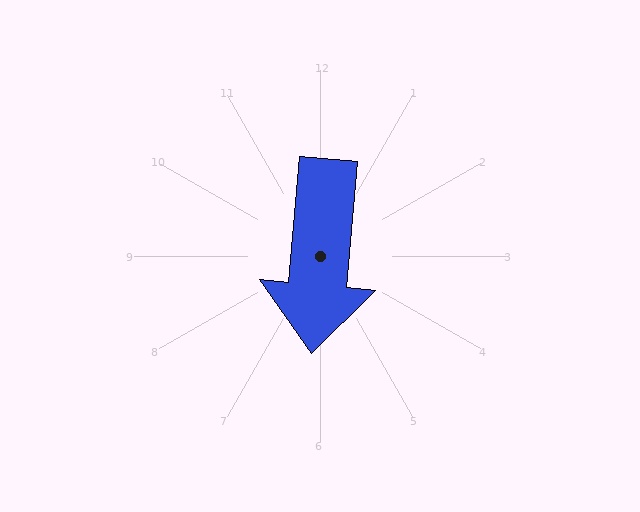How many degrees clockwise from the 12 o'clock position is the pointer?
Approximately 185 degrees.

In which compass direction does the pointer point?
South.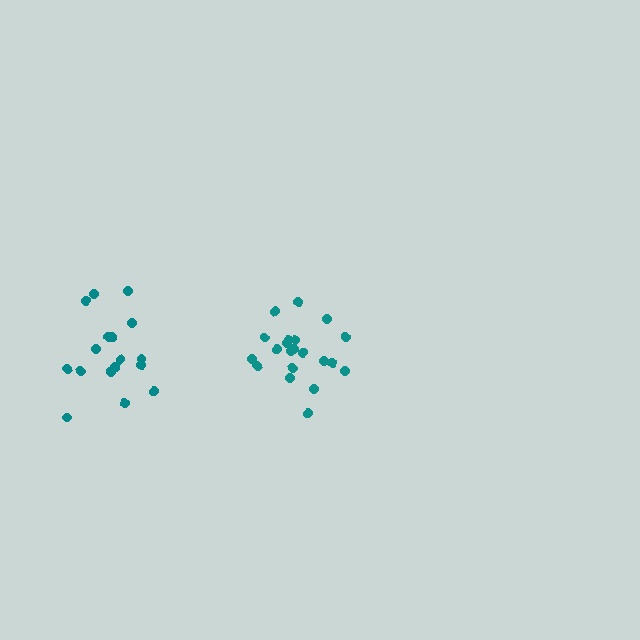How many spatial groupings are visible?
There are 2 spatial groupings.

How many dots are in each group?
Group 1: 21 dots, Group 2: 17 dots (38 total).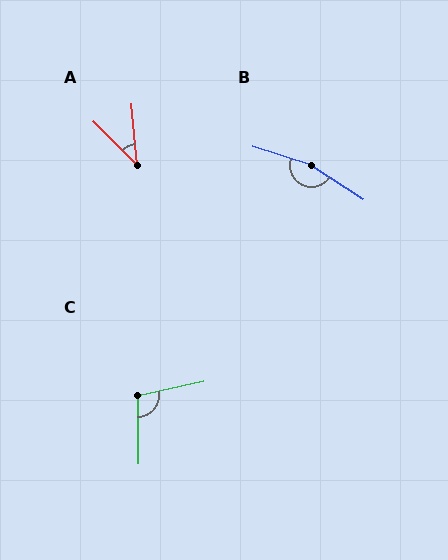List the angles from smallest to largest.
A (40°), C (102°), B (164°).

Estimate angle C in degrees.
Approximately 102 degrees.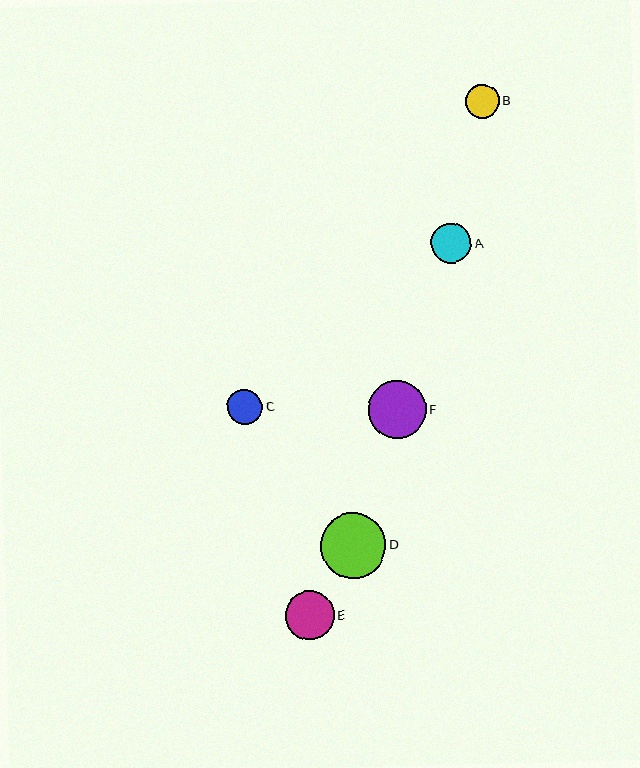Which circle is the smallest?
Circle B is the smallest with a size of approximately 34 pixels.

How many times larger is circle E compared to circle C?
Circle E is approximately 1.4 times the size of circle C.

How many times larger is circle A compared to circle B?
Circle A is approximately 1.2 times the size of circle B.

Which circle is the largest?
Circle D is the largest with a size of approximately 66 pixels.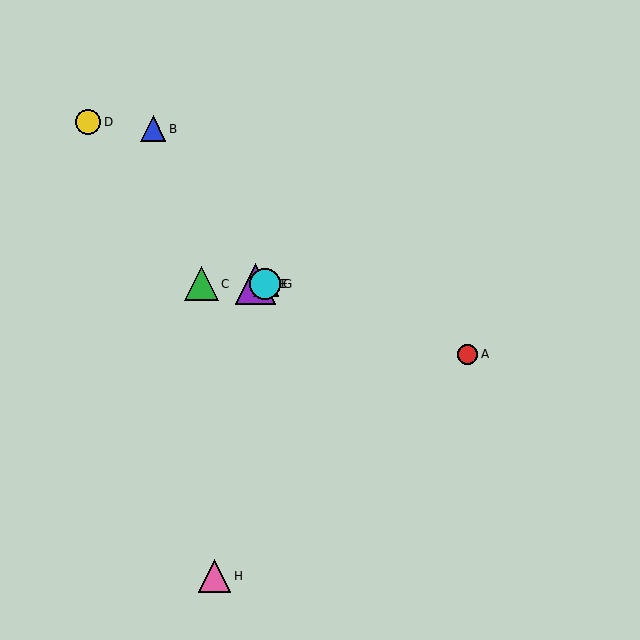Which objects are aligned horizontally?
Objects C, E, F, G are aligned horizontally.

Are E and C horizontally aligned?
Yes, both are at y≈284.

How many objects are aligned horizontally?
4 objects (C, E, F, G) are aligned horizontally.